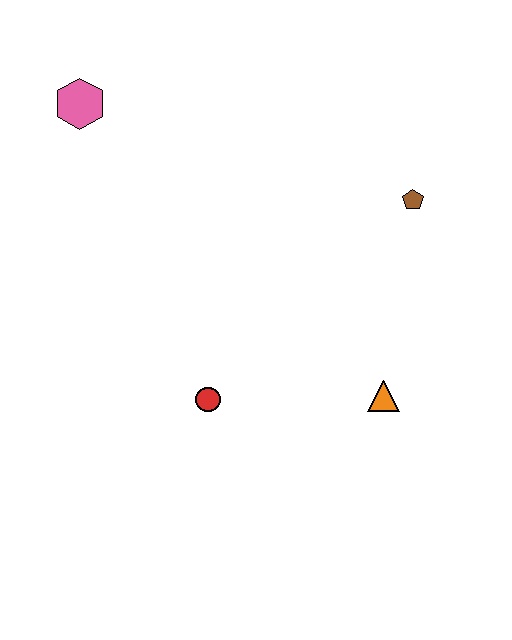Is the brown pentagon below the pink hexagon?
Yes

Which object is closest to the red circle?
The orange triangle is closest to the red circle.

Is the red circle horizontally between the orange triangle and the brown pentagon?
No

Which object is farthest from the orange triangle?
The pink hexagon is farthest from the orange triangle.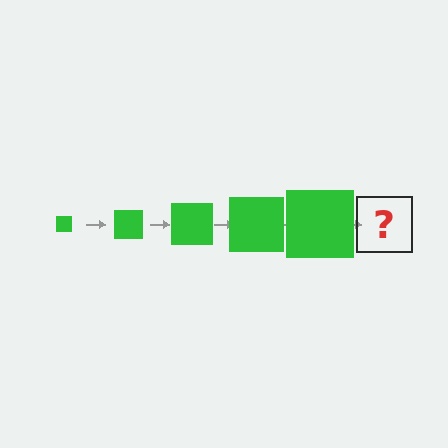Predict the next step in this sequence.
The next step is a green square, larger than the previous one.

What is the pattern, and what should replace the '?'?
The pattern is that the square gets progressively larger each step. The '?' should be a green square, larger than the previous one.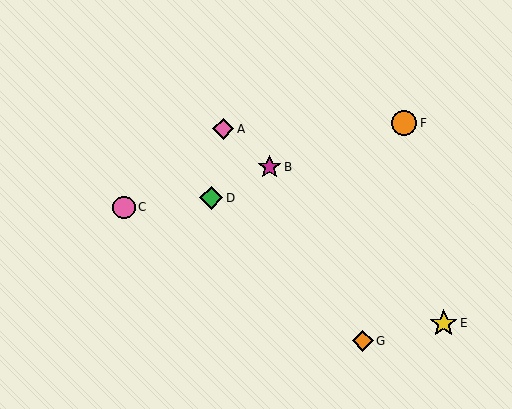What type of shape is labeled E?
Shape E is a yellow star.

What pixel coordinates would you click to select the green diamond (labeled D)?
Click at (211, 198) to select the green diamond D.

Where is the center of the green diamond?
The center of the green diamond is at (211, 198).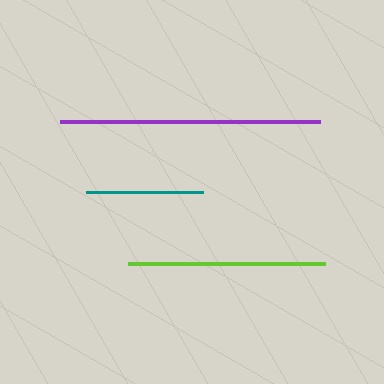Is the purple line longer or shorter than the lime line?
The purple line is longer than the lime line.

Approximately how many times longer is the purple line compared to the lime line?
The purple line is approximately 1.3 times the length of the lime line.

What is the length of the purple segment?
The purple segment is approximately 260 pixels long.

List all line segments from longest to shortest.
From longest to shortest: purple, lime, teal.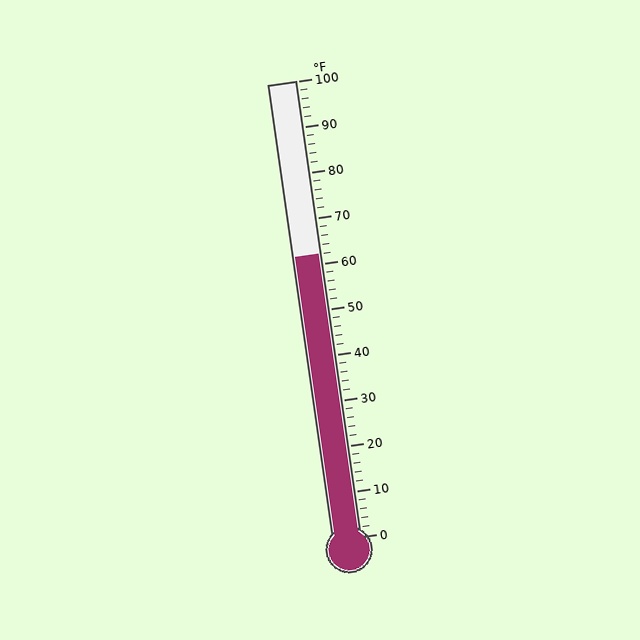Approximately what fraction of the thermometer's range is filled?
The thermometer is filled to approximately 60% of its range.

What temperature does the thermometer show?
The thermometer shows approximately 62°F.